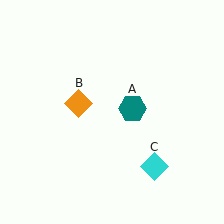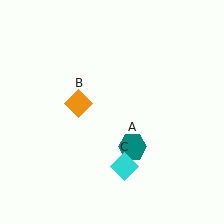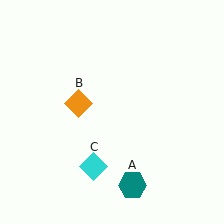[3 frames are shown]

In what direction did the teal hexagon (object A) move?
The teal hexagon (object A) moved down.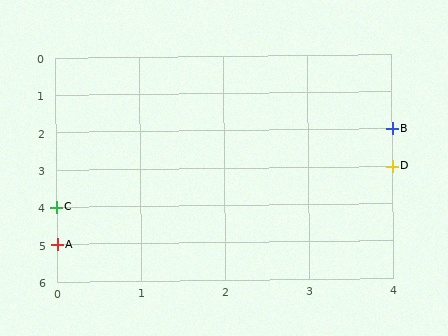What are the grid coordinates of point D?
Point D is at grid coordinates (4, 3).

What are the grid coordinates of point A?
Point A is at grid coordinates (0, 5).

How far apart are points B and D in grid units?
Points B and D are 1 row apart.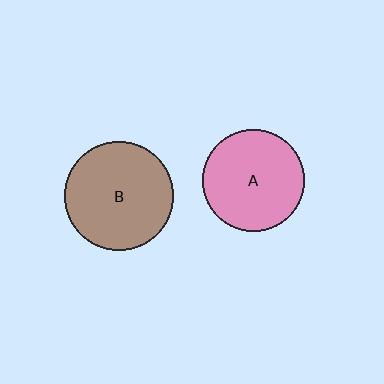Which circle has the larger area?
Circle B (brown).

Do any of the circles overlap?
No, none of the circles overlap.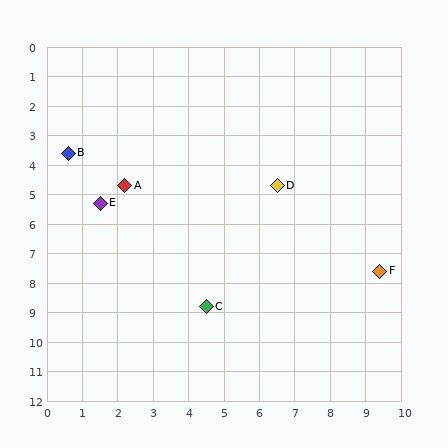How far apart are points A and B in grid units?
Points A and B are about 1.9 grid units apart.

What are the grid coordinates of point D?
Point D is at approximately (6.5, 4.7).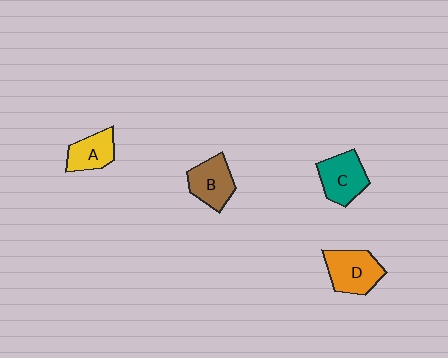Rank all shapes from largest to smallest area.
From largest to smallest: D (orange), C (teal), B (brown), A (yellow).